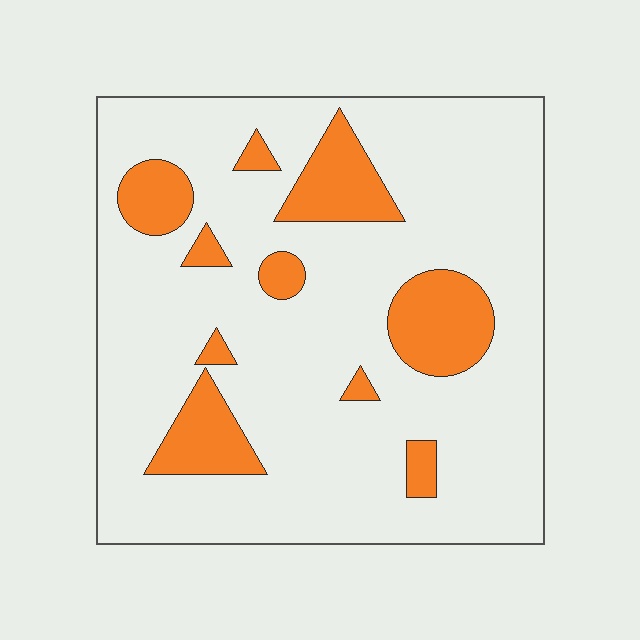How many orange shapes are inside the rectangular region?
10.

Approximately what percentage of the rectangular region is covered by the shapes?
Approximately 20%.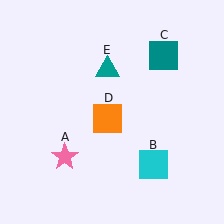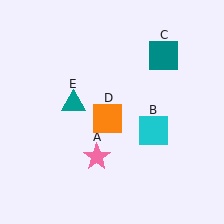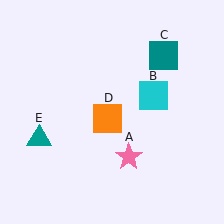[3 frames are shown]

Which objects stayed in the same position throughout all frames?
Teal square (object C) and orange square (object D) remained stationary.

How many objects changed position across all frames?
3 objects changed position: pink star (object A), cyan square (object B), teal triangle (object E).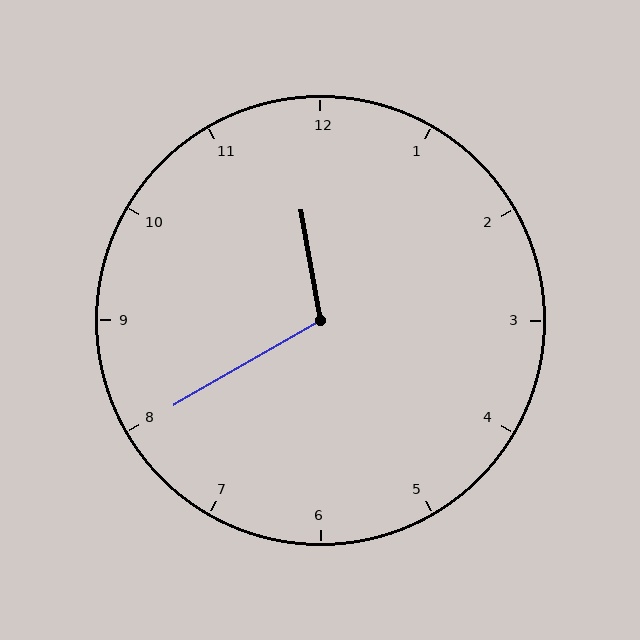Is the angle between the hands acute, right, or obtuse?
It is obtuse.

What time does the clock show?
11:40.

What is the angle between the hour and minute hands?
Approximately 110 degrees.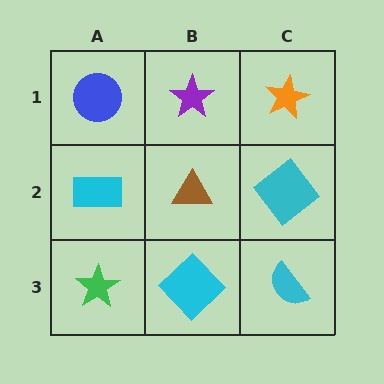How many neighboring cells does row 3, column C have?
2.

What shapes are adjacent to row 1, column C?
A cyan diamond (row 2, column C), a purple star (row 1, column B).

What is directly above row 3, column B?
A brown triangle.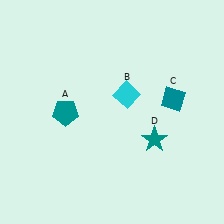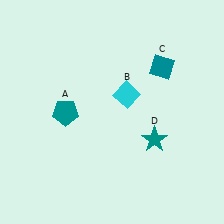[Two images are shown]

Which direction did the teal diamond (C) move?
The teal diamond (C) moved up.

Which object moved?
The teal diamond (C) moved up.